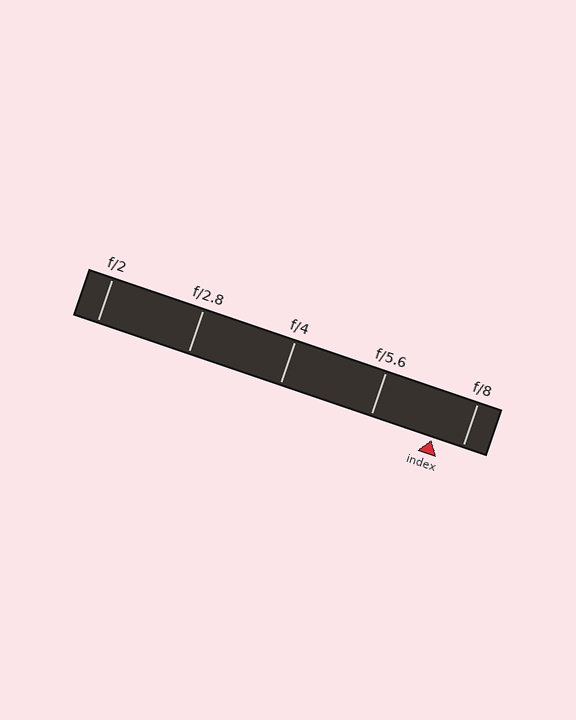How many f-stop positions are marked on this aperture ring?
There are 5 f-stop positions marked.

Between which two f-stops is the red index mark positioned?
The index mark is between f/5.6 and f/8.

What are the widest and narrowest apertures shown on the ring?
The widest aperture shown is f/2 and the narrowest is f/8.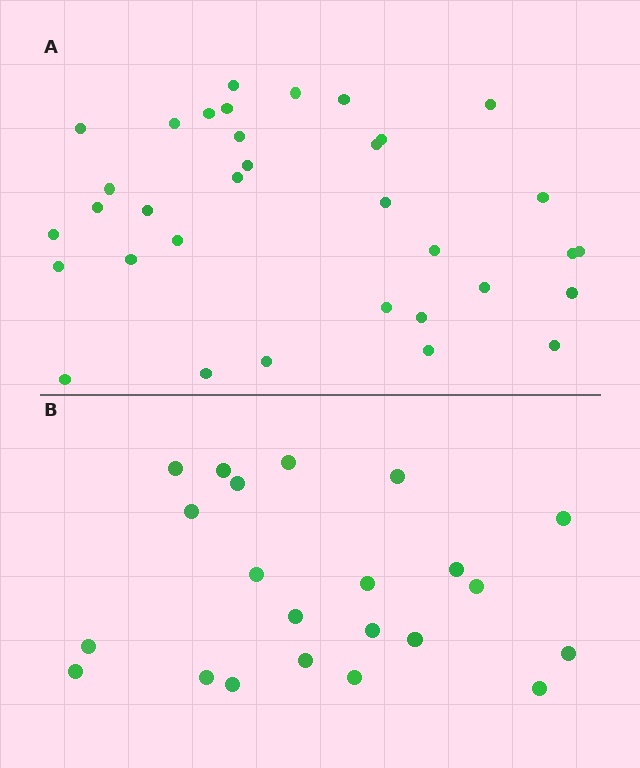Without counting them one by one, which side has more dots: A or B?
Region A (the top region) has more dots.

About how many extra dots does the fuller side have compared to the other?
Region A has roughly 12 or so more dots than region B.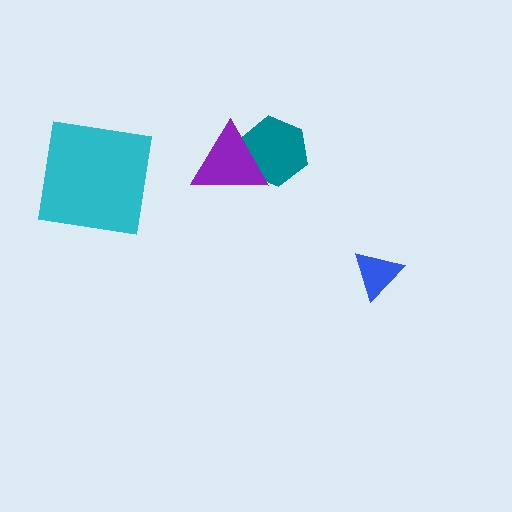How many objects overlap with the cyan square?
0 objects overlap with the cyan square.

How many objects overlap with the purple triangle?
1 object overlaps with the purple triangle.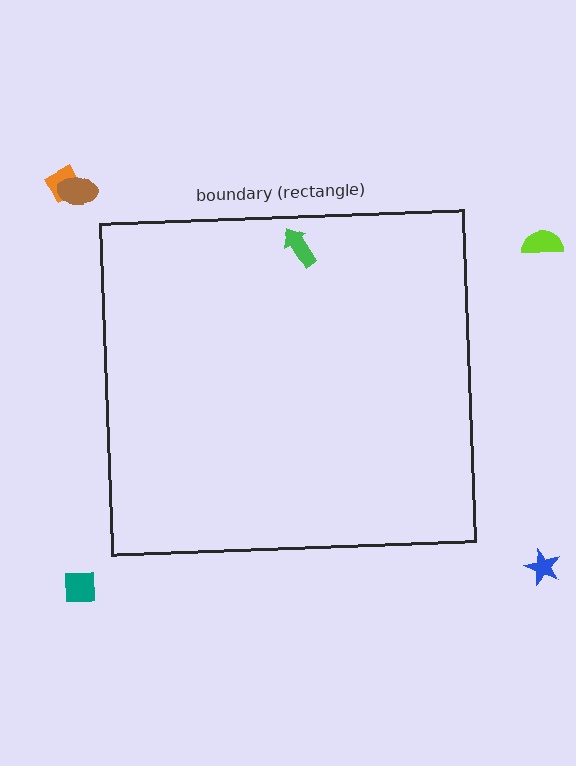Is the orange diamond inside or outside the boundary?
Outside.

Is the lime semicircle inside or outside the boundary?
Outside.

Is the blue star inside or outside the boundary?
Outside.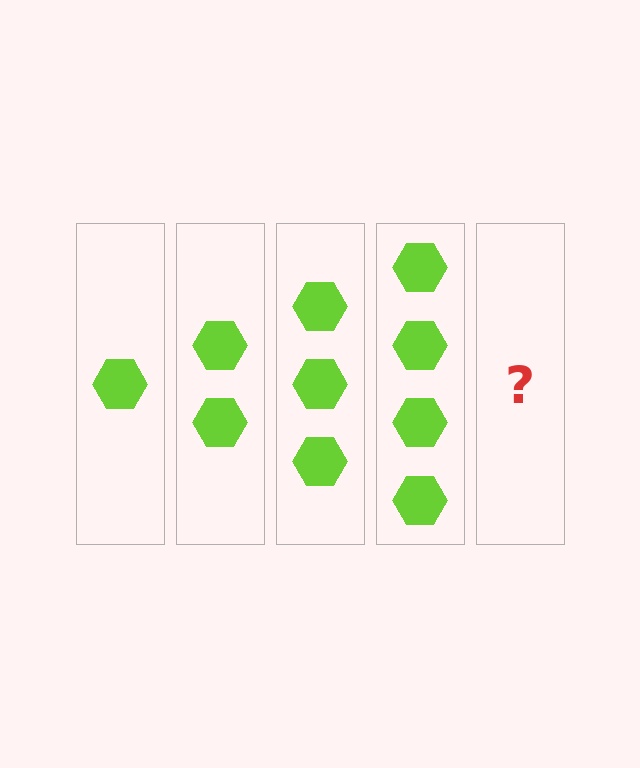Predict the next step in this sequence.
The next step is 5 hexagons.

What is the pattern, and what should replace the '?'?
The pattern is that each step adds one more hexagon. The '?' should be 5 hexagons.